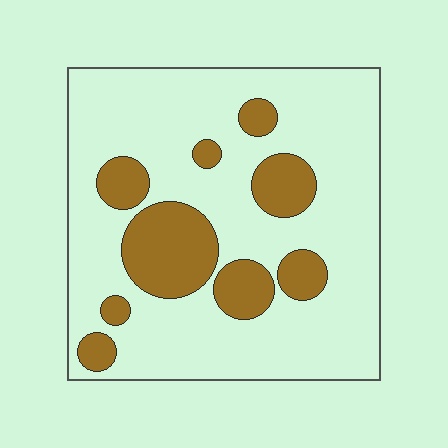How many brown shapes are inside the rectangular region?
9.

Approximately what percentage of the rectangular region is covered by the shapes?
Approximately 20%.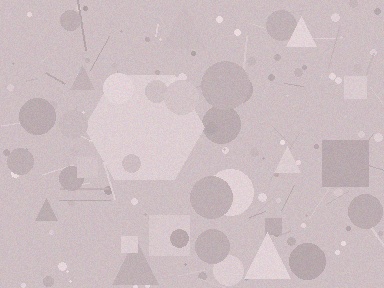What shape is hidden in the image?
A hexagon is hidden in the image.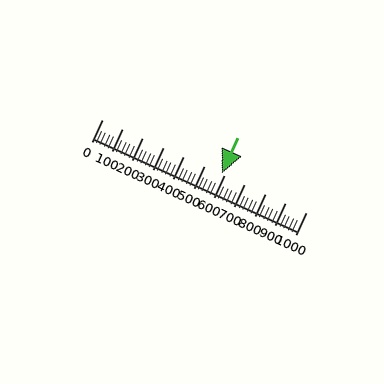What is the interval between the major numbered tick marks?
The major tick marks are spaced 100 units apart.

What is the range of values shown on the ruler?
The ruler shows values from 0 to 1000.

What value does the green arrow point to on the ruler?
The green arrow points to approximately 589.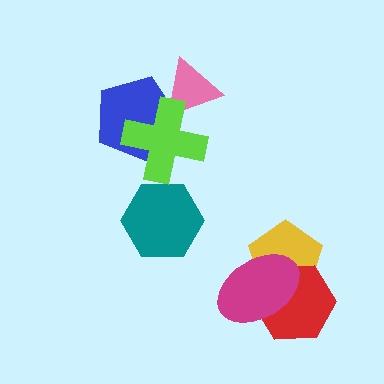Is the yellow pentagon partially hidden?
Yes, it is partially covered by another shape.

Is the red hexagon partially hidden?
Yes, it is partially covered by another shape.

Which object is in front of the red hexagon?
The magenta ellipse is in front of the red hexagon.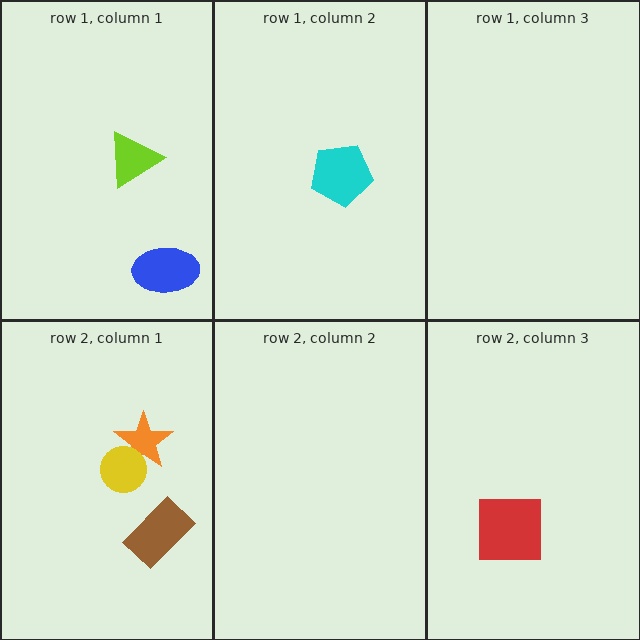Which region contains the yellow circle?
The row 2, column 1 region.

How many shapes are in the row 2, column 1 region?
3.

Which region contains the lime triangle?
The row 1, column 1 region.